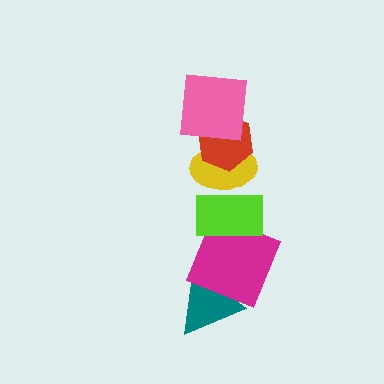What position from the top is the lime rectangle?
The lime rectangle is 4th from the top.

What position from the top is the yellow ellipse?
The yellow ellipse is 3rd from the top.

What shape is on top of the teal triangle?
The magenta square is on top of the teal triangle.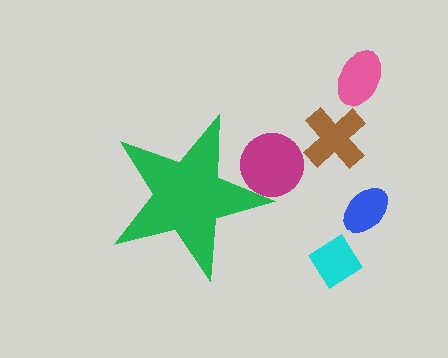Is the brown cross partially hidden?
No, the brown cross is fully visible.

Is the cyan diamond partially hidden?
No, the cyan diamond is fully visible.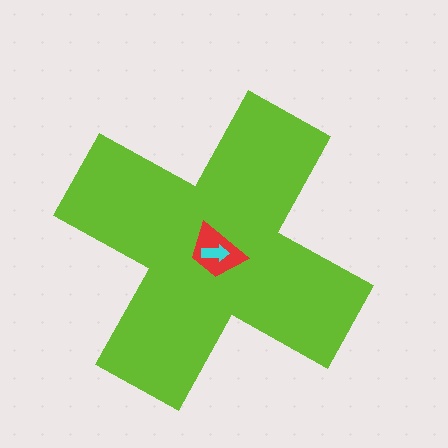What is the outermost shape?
The lime cross.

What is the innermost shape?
The cyan arrow.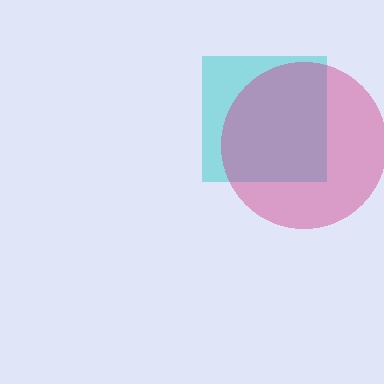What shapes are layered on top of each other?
The layered shapes are: a cyan square, a magenta circle.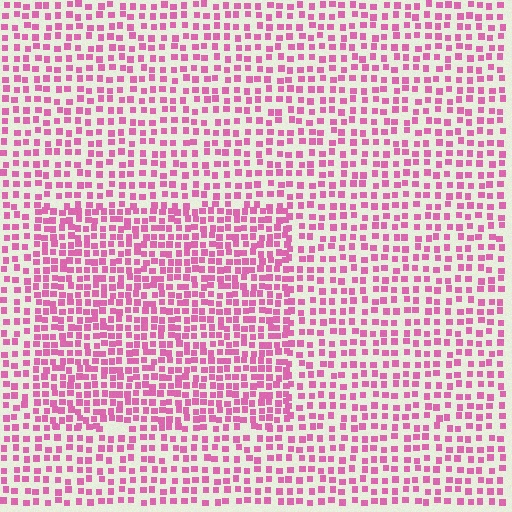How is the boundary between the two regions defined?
The boundary is defined by a change in element density (approximately 1.6x ratio). All elements are the same color, size, and shape.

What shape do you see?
I see a rectangle.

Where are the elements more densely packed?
The elements are more densely packed inside the rectangle boundary.